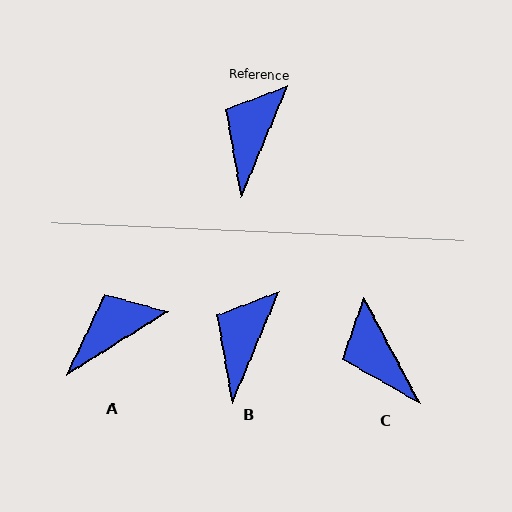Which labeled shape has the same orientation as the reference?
B.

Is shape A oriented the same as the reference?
No, it is off by about 36 degrees.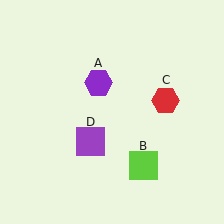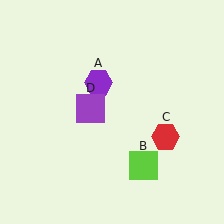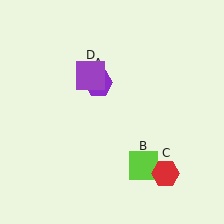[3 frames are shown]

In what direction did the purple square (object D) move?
The purple square (object D) moved up.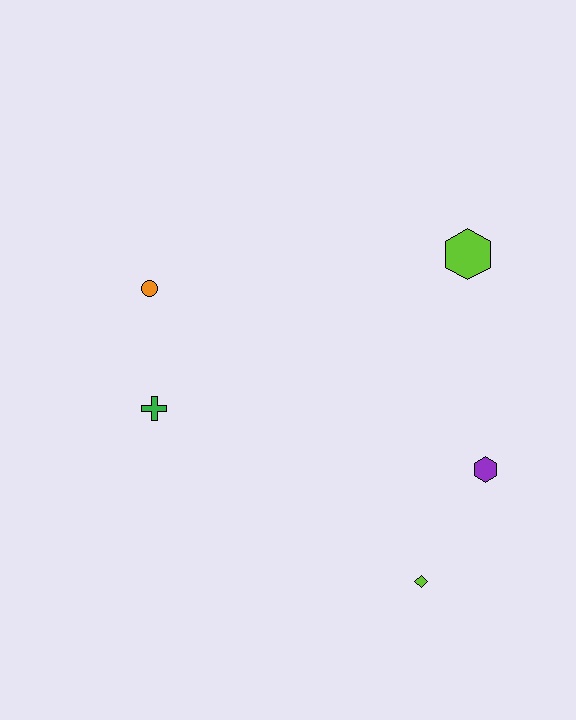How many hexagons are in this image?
There are 2 hexagons.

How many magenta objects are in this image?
There are no magenta objects.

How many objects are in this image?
There are 5 objects.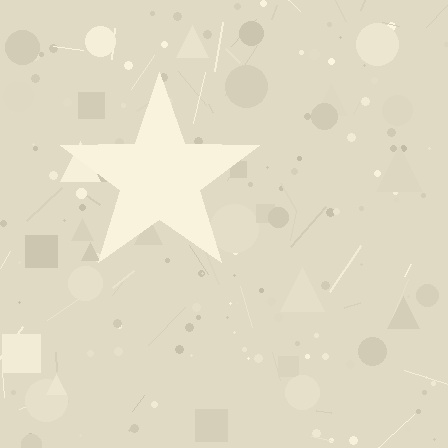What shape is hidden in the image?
A star is hidden in the image.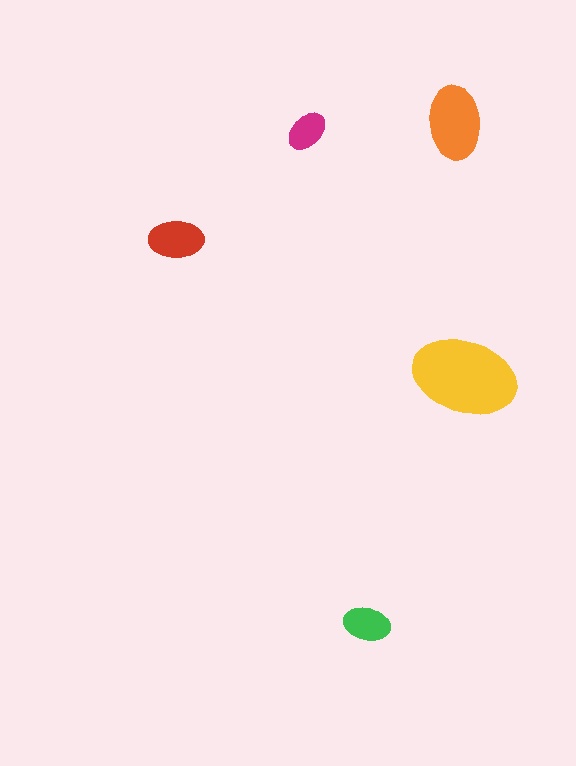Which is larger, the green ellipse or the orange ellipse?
The orange one.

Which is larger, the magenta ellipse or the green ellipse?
The green one.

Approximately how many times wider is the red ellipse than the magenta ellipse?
About 1.5 times wider.